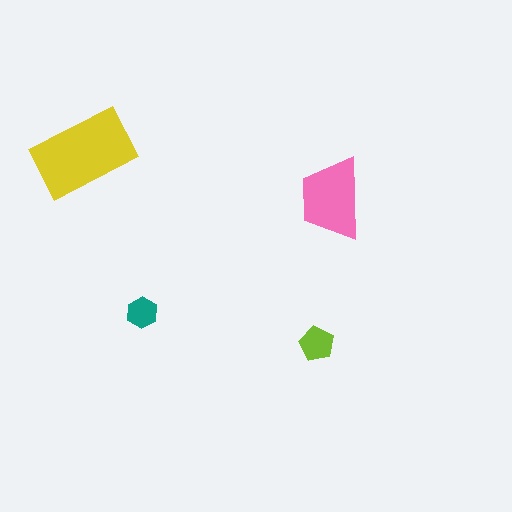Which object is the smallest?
The teal hexagon.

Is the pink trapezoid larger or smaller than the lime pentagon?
Larger.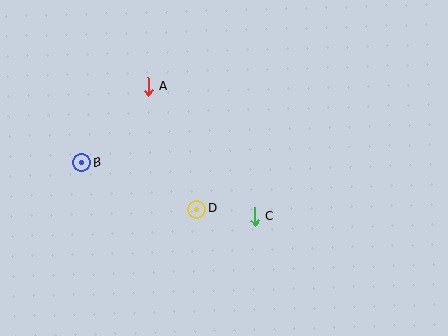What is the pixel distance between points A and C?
The distance between A and C is 168 pixels.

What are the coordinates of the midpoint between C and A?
The midpoint between C and A is at (201, 151).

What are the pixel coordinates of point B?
Point B is at (81, 163).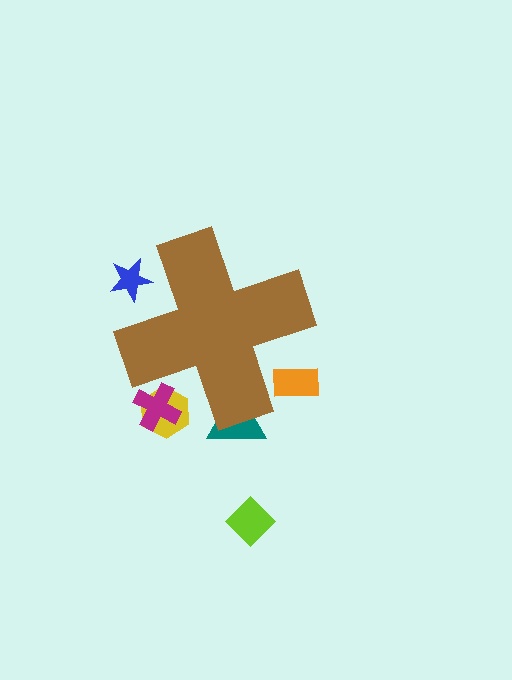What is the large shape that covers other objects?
A brown cross.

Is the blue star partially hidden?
Yes, the blue star is partially hidden behind the brown cross.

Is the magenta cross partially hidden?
Yes, the magenta cross is partially hidden behind the brown cross.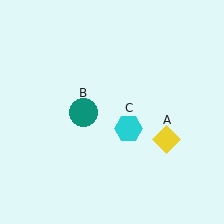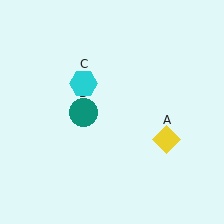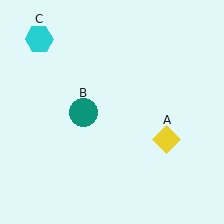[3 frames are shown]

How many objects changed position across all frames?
1 object changed position: cyan hexagon (object C).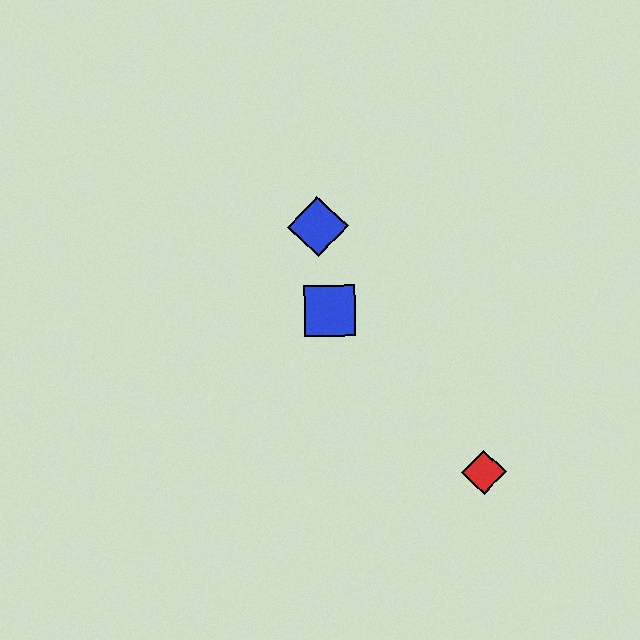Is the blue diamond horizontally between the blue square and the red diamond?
No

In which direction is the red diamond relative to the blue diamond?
The red diamond is below the blue diamond.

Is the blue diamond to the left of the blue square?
Yes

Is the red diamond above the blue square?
No